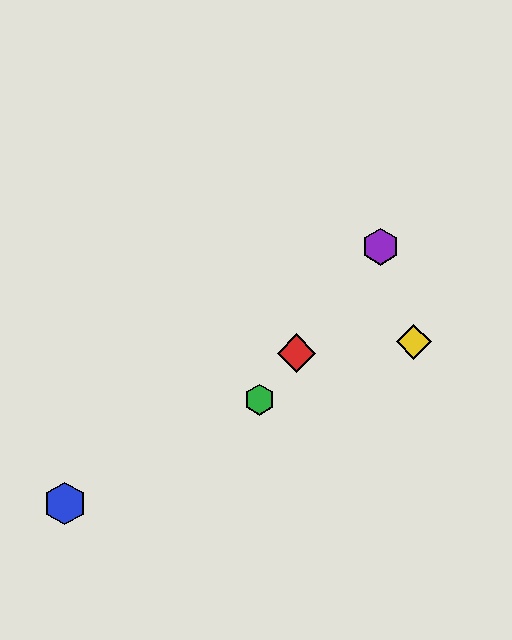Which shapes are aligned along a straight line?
The red diamond, the green hexagon, the purple hexagon are aligned along a straight line.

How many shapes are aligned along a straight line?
3 shapes (the red diamond, the green hexagon, the purple hexagon) are aligned along a straight line.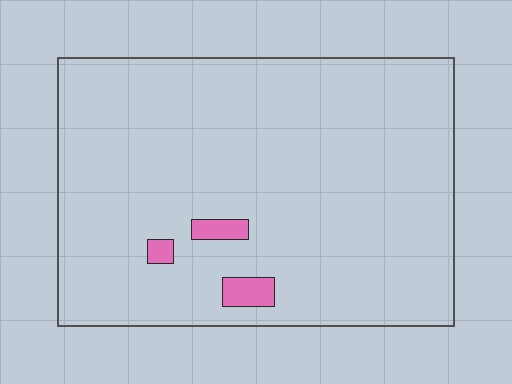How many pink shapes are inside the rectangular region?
3.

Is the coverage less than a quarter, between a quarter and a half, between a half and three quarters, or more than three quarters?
Less than a quarter.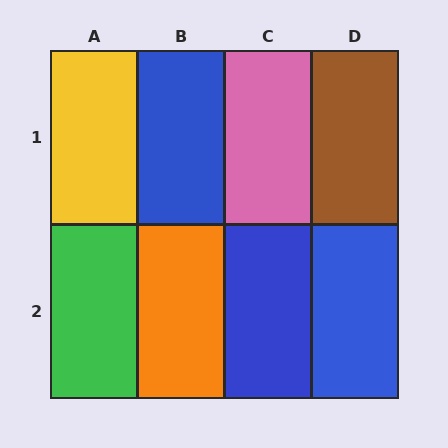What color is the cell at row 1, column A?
Yellow.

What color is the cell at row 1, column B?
Blue.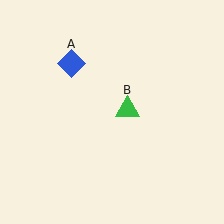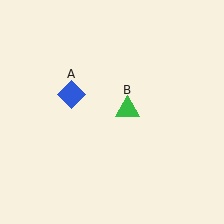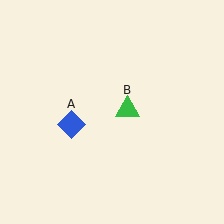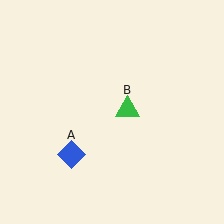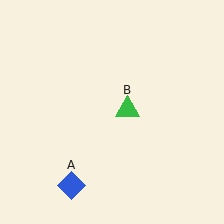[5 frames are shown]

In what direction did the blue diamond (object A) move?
The blue diamond (object A) moved down.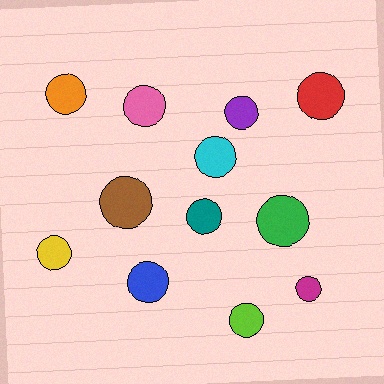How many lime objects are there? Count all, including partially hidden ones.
There is 1 lime object.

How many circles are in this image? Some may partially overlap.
There are 12 circles.